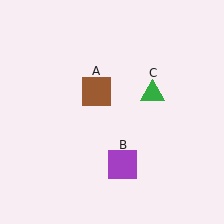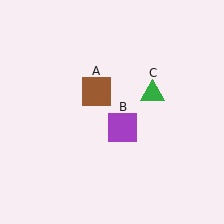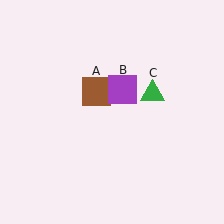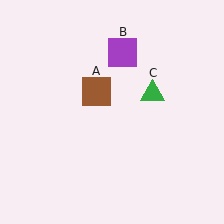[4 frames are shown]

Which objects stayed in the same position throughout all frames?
Brown square (object A) and green triangle (object C) remained stationary.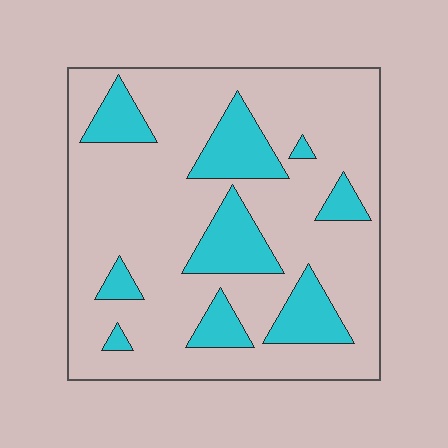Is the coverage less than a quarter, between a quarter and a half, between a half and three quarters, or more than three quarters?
Less than a quarter.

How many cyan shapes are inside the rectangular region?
9.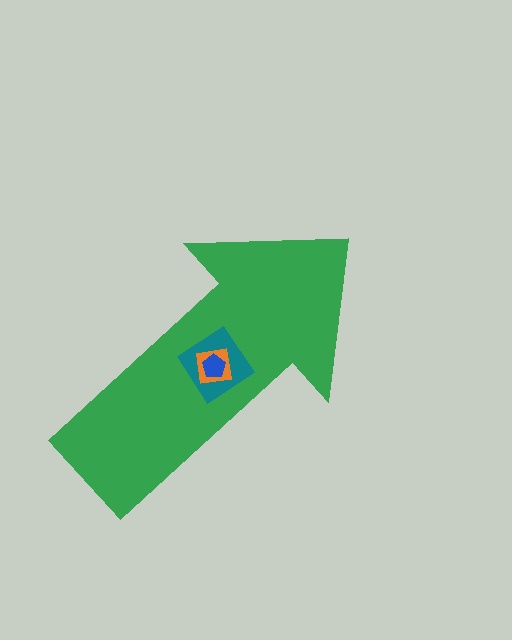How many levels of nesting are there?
4.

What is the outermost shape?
The green arrow.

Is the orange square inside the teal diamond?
Yes.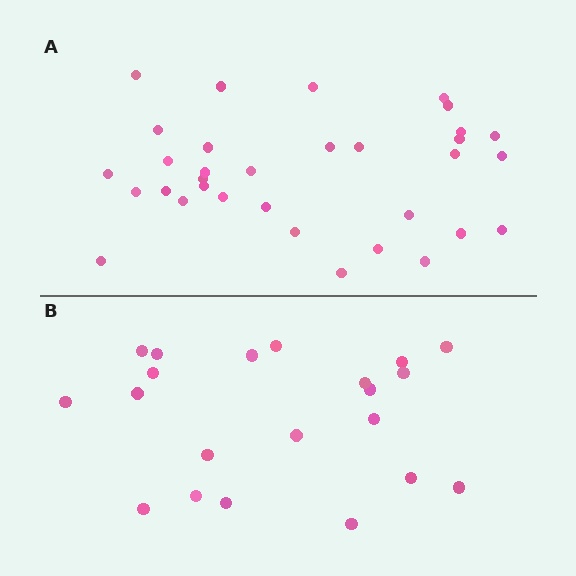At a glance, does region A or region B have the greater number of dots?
Region A (the top region) has more dots.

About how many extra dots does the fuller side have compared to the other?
Region A has roughly 12 or so more dots than region B.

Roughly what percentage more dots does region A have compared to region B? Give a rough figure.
About 55% more.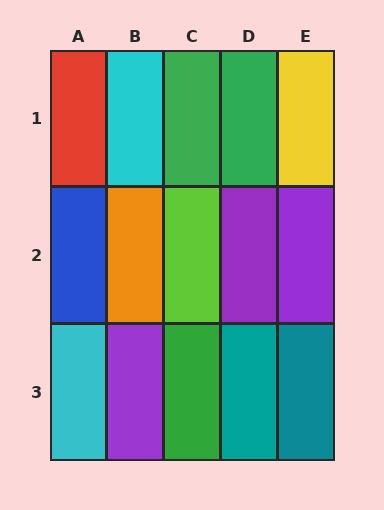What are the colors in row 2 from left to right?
Blue, orange, lime, purple, purple.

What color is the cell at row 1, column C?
Green.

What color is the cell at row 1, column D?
Green.